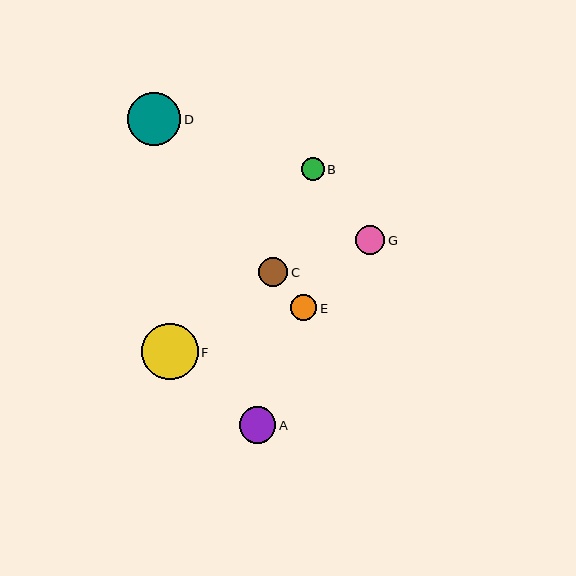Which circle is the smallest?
Circle B is the smallest with a size of approximately 23 pixels.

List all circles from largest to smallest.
From largest to smallest: F, D, A, C, G, E, B.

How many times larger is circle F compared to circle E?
Circle F is approximately 2.2 times the size of circle E.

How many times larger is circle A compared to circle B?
Circle A is approximately 1.6 times the size of circle B.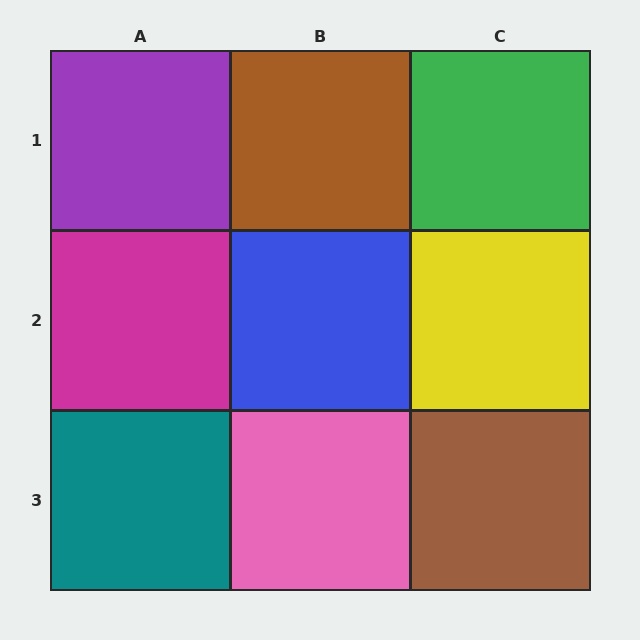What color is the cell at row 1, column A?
Purple.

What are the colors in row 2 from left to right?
Magenta, blue, yellow.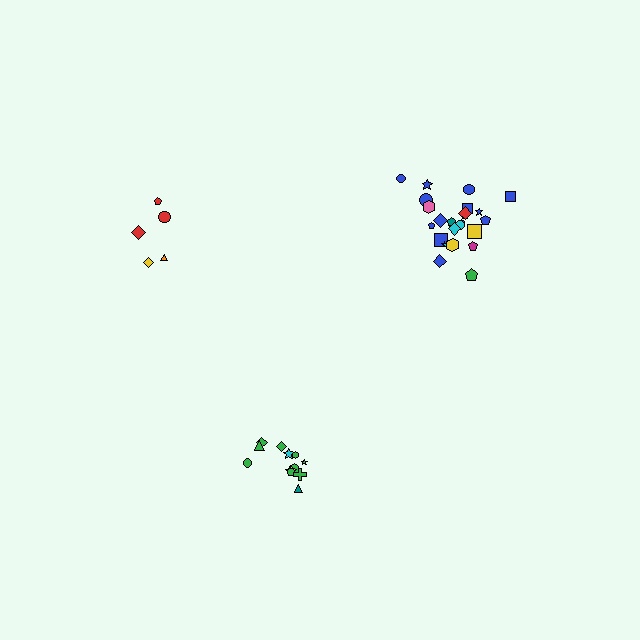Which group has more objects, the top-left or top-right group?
The top-right group.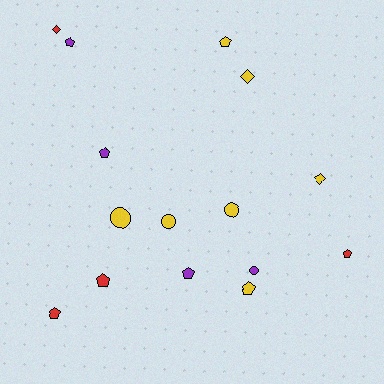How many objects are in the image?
There are 15 objects.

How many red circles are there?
There are no red circles.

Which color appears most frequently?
Yellow, with 7 objects.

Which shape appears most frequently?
Pentagon, with 8 objects.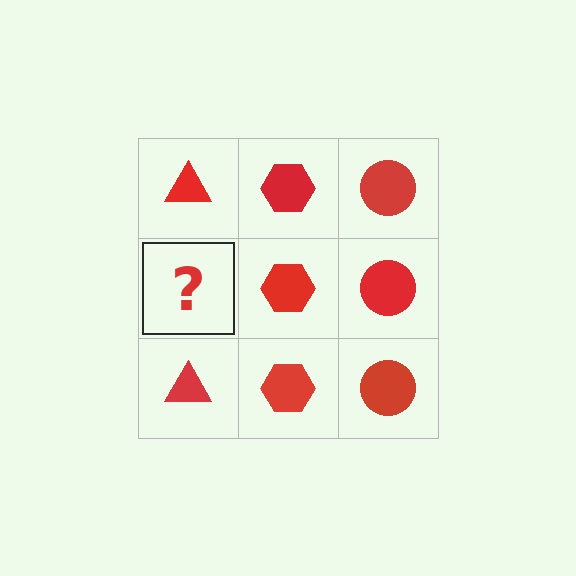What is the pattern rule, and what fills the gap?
The rule is that each column has a consistent shape. The gap should be filled with a red triangle.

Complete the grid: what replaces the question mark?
The question mark should be replaced with a red triangle.